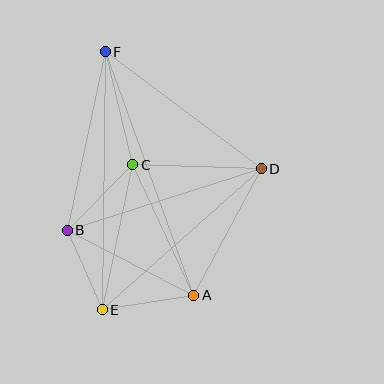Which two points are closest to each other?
Points B and E are closest to each other.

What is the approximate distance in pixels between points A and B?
The distance between A and B is approximately 142 pixels.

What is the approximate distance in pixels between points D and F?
The distance between D and F is approximately 195 pixels.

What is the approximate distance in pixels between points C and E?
The distance between C and E is approximately 148 pixels.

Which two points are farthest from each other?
Points A and F are farthest from each other.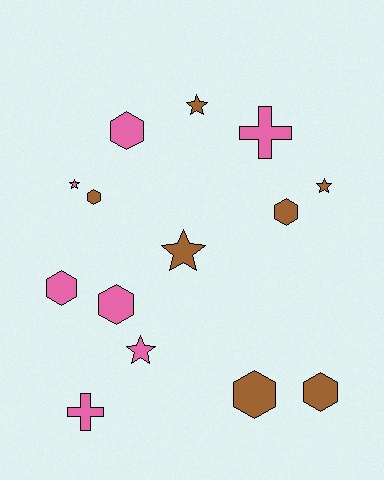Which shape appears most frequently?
Hexagon, with 7 objects.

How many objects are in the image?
There are 14 objects.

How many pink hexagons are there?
There are 3 pink hexagons.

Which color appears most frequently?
Pink, with 7 objects.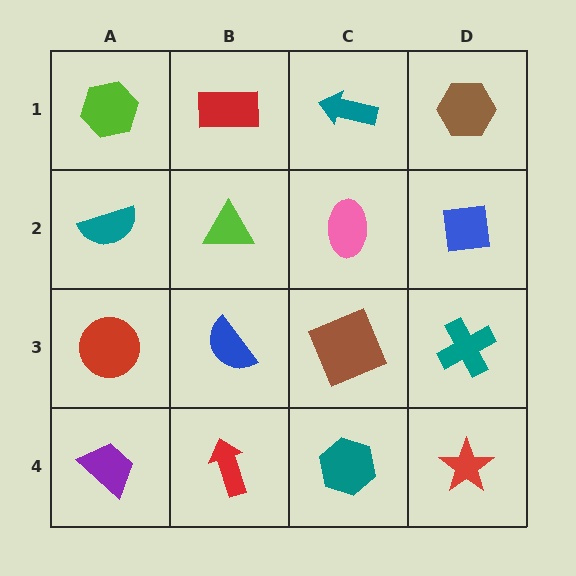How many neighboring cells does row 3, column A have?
3.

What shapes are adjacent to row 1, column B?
A lime triangle (row 2, column B), a lime hexagon (row 1, column A), a teal arrow (row 1, column C).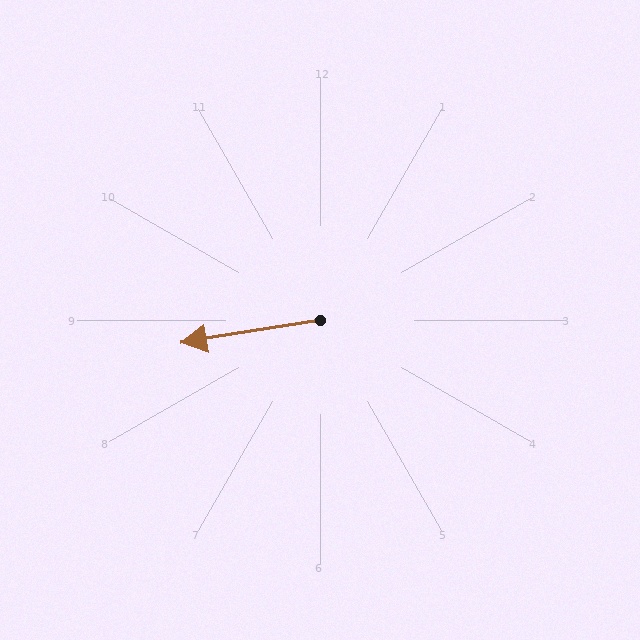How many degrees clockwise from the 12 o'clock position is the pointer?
Approximately 261 degrees.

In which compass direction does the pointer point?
West.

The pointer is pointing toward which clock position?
Roughly 9 o'clock.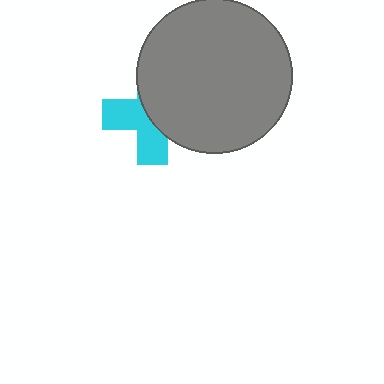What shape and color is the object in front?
The object in front is a gray circle.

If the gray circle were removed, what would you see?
You would see the complete cyan cross.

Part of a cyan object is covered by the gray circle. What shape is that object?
It is a cross.